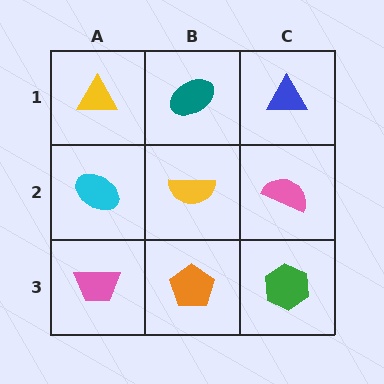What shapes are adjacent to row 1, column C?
A pink semicircle (row 2, column C), a teal ellipse (row 1, column B).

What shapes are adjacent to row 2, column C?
A blue triangle (row 1, column C), a green hexagon (row 3, column C), a yellow semicircle (row 2, column B).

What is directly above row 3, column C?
A pink semicircle.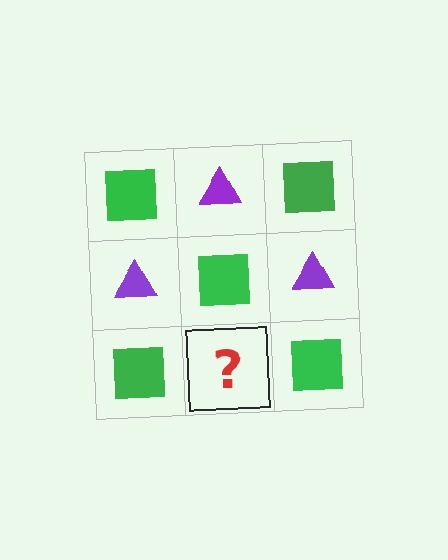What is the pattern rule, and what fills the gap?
The rule is that it alternates green square and purple triangle in a checkerboard pattern. The gap should be filled with a purple triangle.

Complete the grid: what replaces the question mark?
The question mark should be replaced with a purple triangle.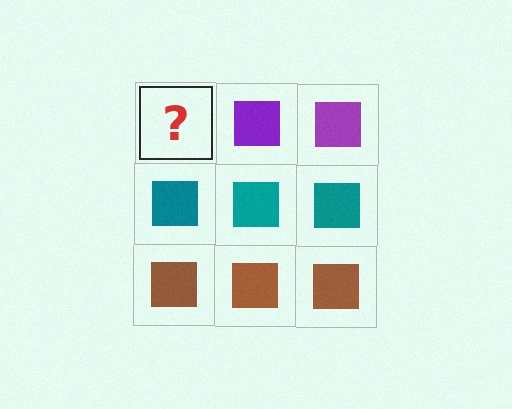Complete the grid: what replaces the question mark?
The question mark should be replaced with a purple square.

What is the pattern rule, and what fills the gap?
The rule is that each row has a consistent color. The gap should be filled with a purple square.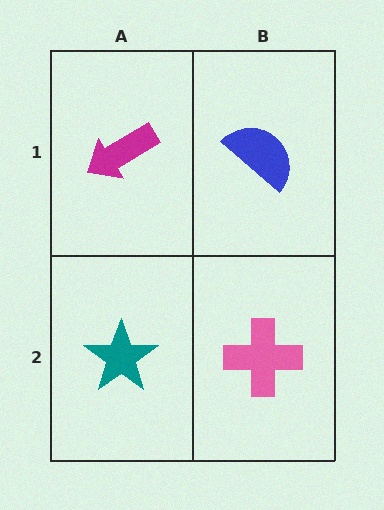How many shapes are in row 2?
2 shapes.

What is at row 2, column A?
A teal star.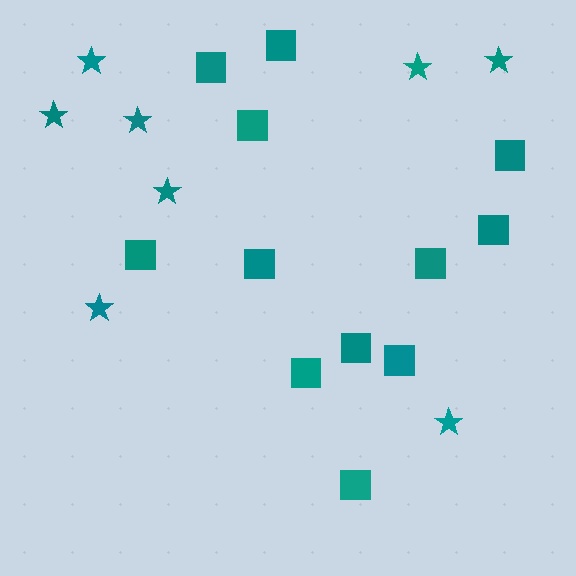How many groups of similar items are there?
There are 2 groups: one group of squares (12) and one group of stars (8).